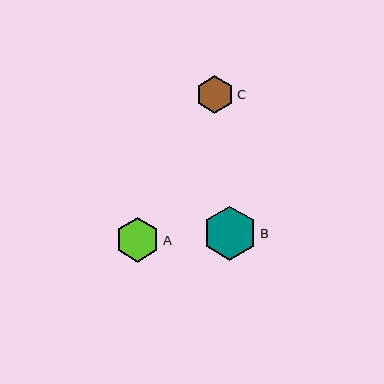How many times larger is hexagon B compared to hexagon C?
Hexagon B is approximately 1.4 times the size of hexagon C.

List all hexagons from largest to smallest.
From largest to smallest: B, A, C.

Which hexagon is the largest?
Hexagon B is the largest with a size of approximately 54 pixels.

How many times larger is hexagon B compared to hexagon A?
Hexagon B is approximately 1.2 times the size of hexagon A.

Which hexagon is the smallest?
Hexagon C is the smallest with a size of approximately 37 pixels.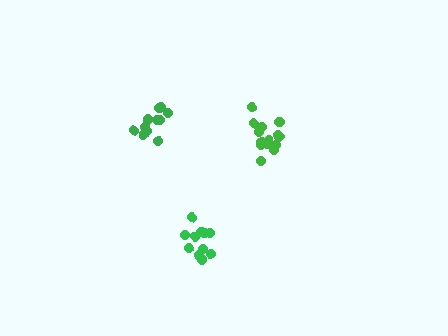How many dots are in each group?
Group 1: 15 dots, Group 2: 11 dots, Group 3: 11 dots (37 total).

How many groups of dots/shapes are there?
There are 3 groups.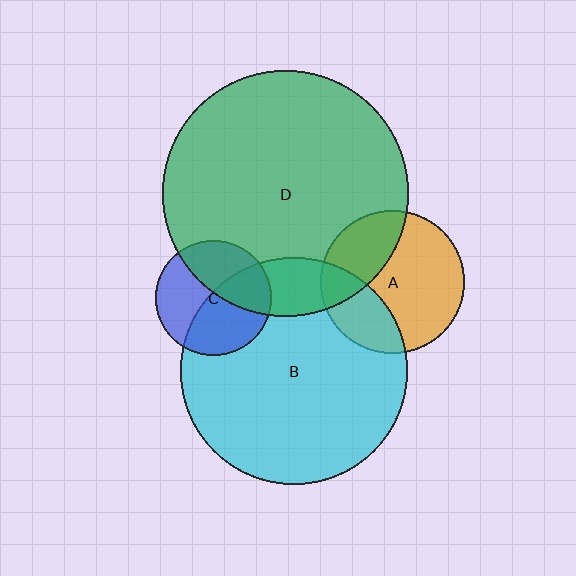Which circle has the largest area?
Circle D (green).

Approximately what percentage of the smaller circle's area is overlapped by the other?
Approximately 30%.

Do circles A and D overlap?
Yes.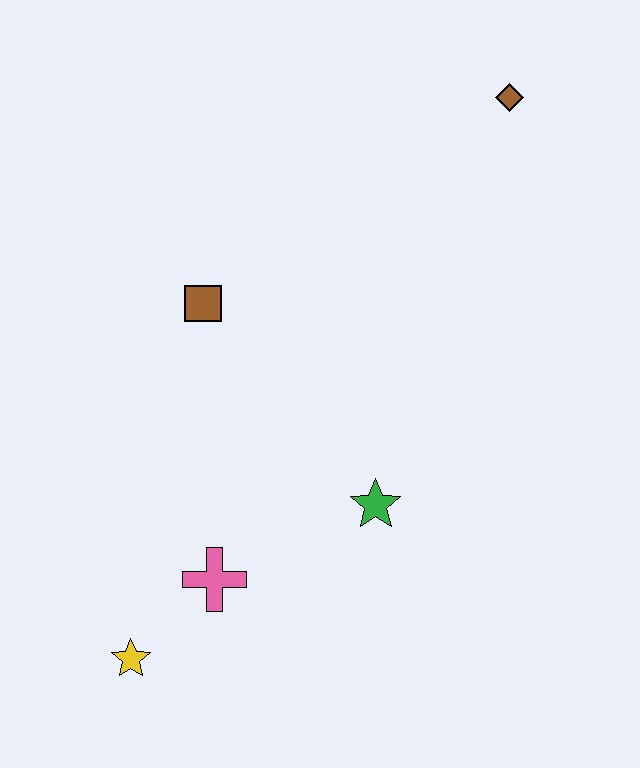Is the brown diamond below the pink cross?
No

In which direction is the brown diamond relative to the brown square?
The brown diamond is to the right of the brown square.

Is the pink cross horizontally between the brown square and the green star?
Yes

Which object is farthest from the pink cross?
The brown diamond is farthest from the pink cross.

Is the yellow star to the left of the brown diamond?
Yes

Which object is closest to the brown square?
The green star is closest to the brown square.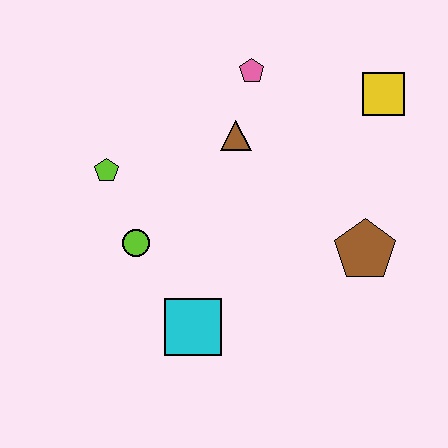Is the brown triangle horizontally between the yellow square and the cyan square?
Yes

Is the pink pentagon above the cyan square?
Yes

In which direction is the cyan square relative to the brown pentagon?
The cyan square is to the left of the brown pentagon.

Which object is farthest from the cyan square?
The yellow square is farthest from the cyan square.